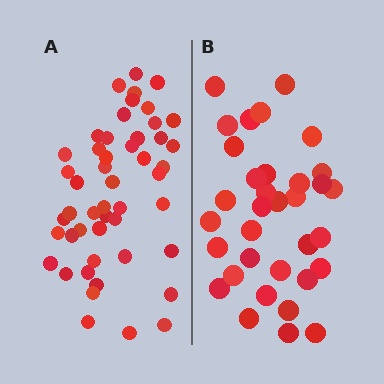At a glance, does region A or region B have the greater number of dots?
Region A (the left region) has more dots.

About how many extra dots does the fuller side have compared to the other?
Region A has approximately 15 more dots than region B.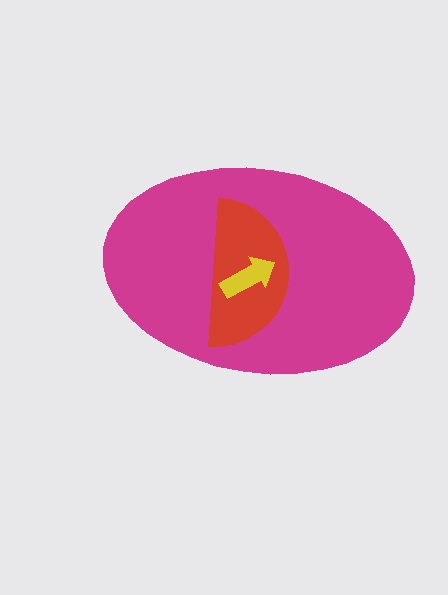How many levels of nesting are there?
3.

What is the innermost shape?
The yellow arrow.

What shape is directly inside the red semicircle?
The yellow arrow.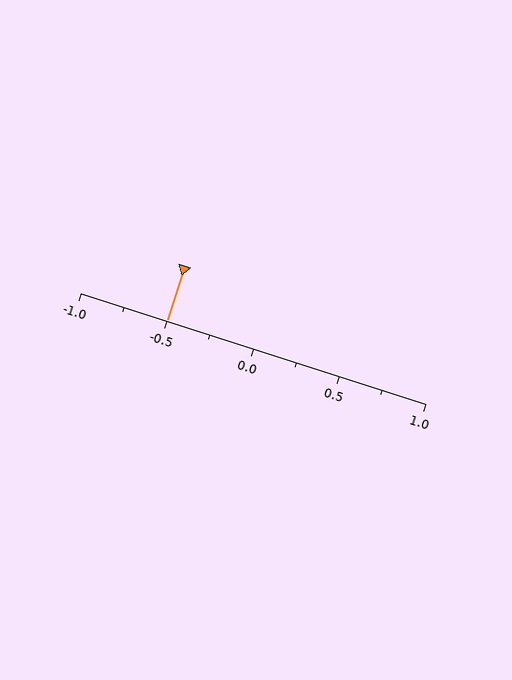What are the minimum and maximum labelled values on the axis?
The axis runs from -1.0 to 1.0.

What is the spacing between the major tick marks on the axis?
The major ticks are spaced 0.5 apart.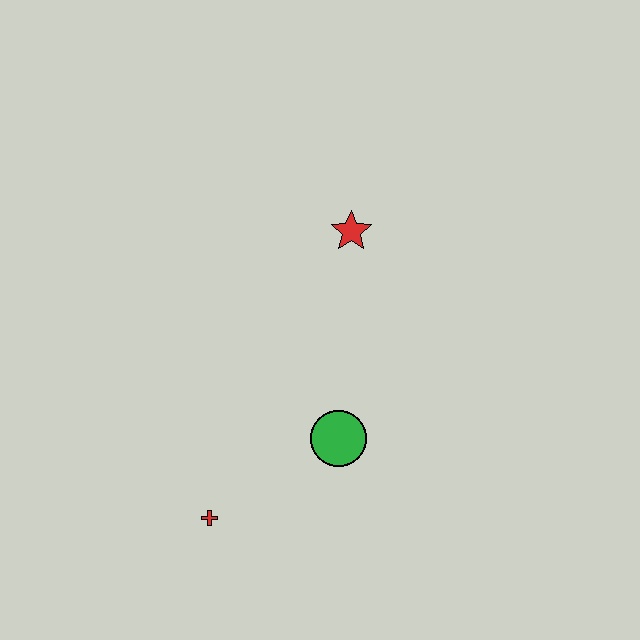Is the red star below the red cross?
No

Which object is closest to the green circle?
The red cross is closest to the green circle.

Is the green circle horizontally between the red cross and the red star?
Yes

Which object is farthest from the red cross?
The red star is farthest from the red cross.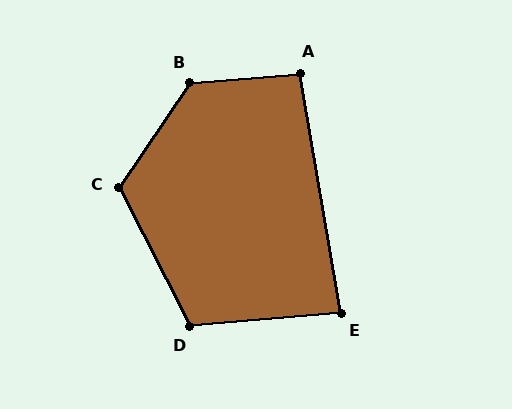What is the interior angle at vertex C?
Approximately 119 degrees (obtuse).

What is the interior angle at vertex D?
Approximately 112 degrees (obtuse).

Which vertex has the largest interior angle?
B, at approximately 129 degrees.